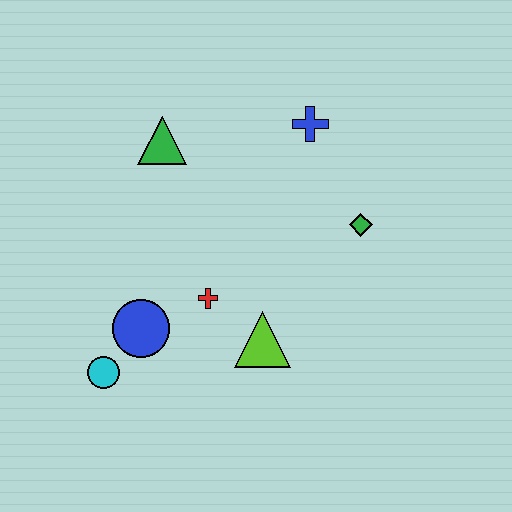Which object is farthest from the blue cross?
The cyan circle is farthest from the blue cross.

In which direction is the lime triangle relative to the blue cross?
The lime triangle is below the blue cross.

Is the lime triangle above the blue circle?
No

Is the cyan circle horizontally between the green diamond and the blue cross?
No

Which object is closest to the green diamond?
The blue cross is closest to the green diamond.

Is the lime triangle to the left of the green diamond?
Yes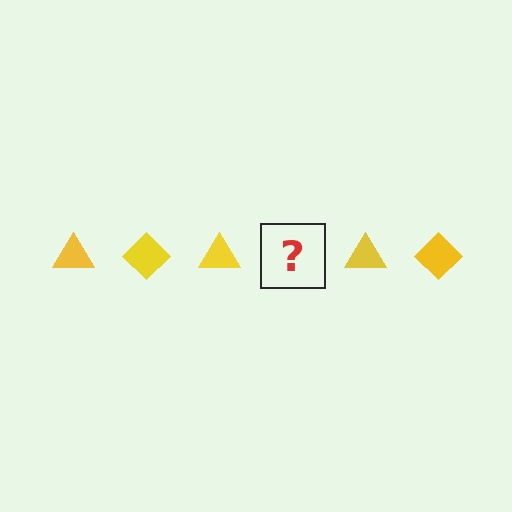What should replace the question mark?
The question mark should be replaced with a yellow diamond.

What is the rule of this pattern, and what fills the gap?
The rule is that the pattern cycles through triangle, diamond shapes in yellow. The gap should be filled with a yellow diamond.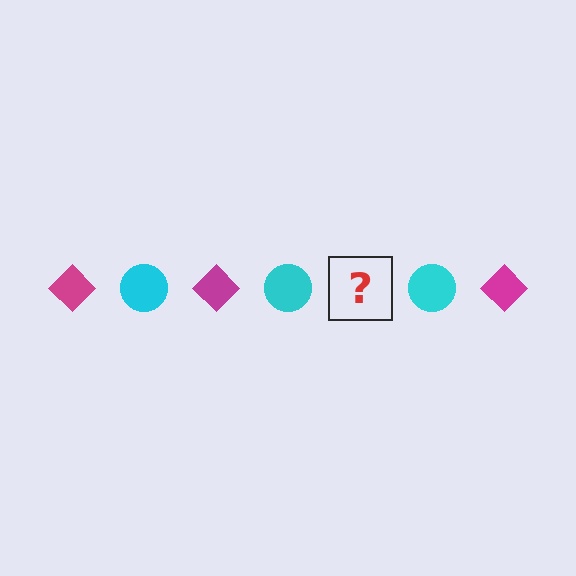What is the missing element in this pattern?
The missing element is a magenta diamond.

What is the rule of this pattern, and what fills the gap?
The rule is that the pattern alternates between magenta diamond and cyan circle. The gap should be filled with a magenta diamond.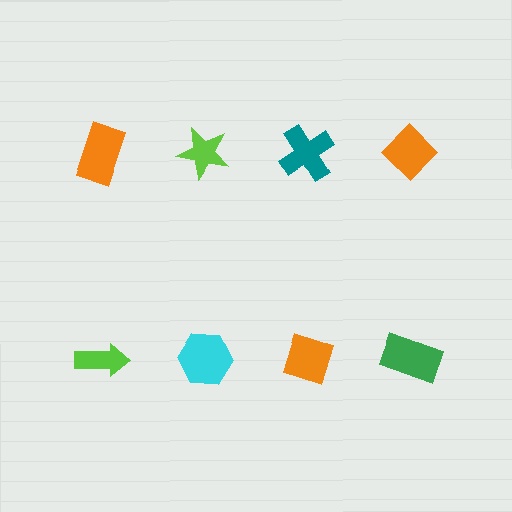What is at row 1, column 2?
A lime star.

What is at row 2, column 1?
A lime arrow.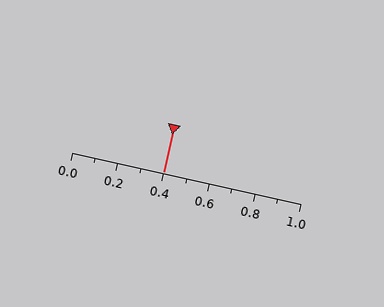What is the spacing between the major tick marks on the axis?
The major ticks are spaced 0.2 apart.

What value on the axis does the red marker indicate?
The marker indicates approximately 0.4.